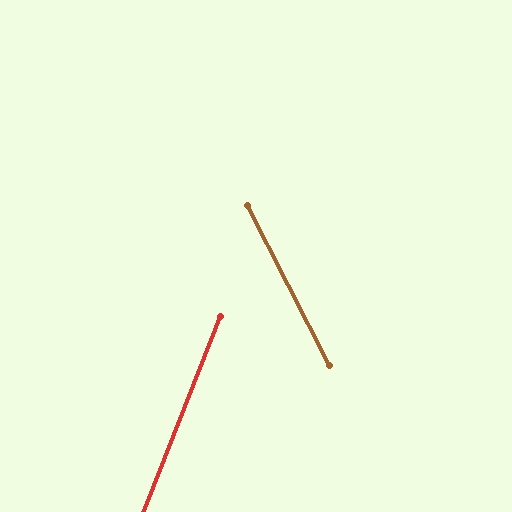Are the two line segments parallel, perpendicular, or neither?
Neither parallel nor perpendicular — they differ by about 48°.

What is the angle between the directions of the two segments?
Approximately 48 degrees.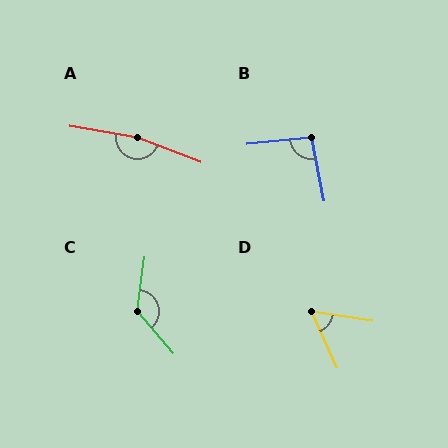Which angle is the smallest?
D, at approximately 57 degrees.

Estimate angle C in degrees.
Approximately 132 degrees.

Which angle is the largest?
A, at approximately 169 degrees.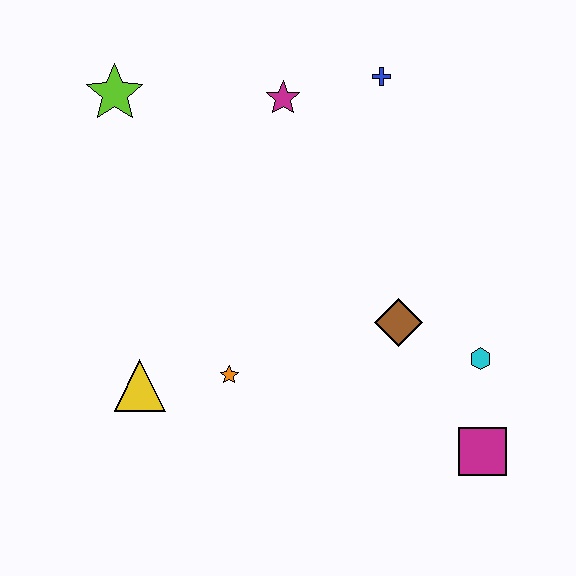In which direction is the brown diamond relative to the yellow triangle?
The brown diamond is to the right of the yellow triangle.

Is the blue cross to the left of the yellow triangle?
No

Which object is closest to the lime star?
The magenta star is closest to the lime star.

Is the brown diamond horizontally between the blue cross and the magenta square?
Yes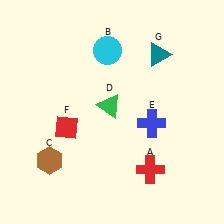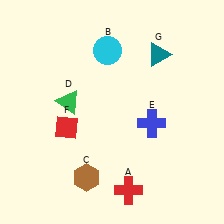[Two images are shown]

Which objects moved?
The objects that moved are: the red cross (A), the brown hexagon (C), the green triangle (D).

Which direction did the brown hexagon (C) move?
The brown hexagon (C) moved right.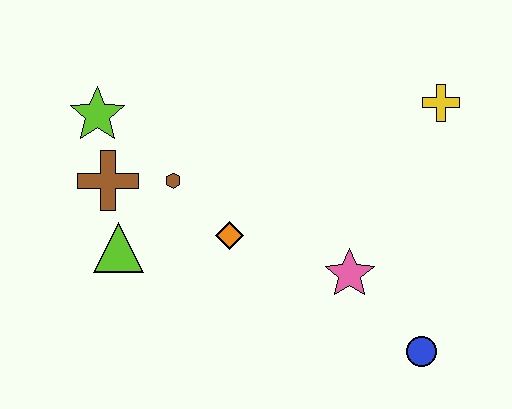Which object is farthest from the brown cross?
The blue circle is farthest from the brown cross.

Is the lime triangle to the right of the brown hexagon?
No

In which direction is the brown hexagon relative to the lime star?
The brown hexagon is to the right of the lime star.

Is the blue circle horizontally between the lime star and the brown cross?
No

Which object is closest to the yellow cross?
The pink star is closest to the yellow cross.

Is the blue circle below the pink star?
Yes